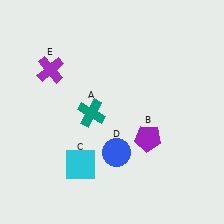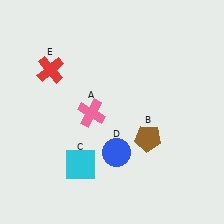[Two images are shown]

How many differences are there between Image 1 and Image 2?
There are 3 differences between the two images.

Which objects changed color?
A changed from teal to pink. B changed from purple to brown. E changed from purple to red.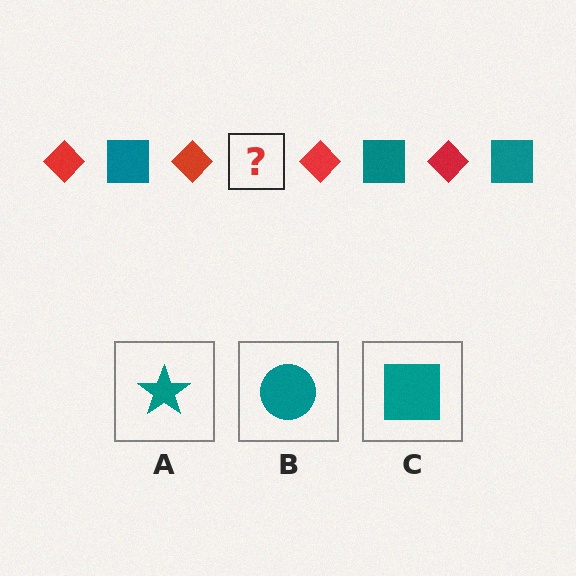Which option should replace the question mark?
Option C.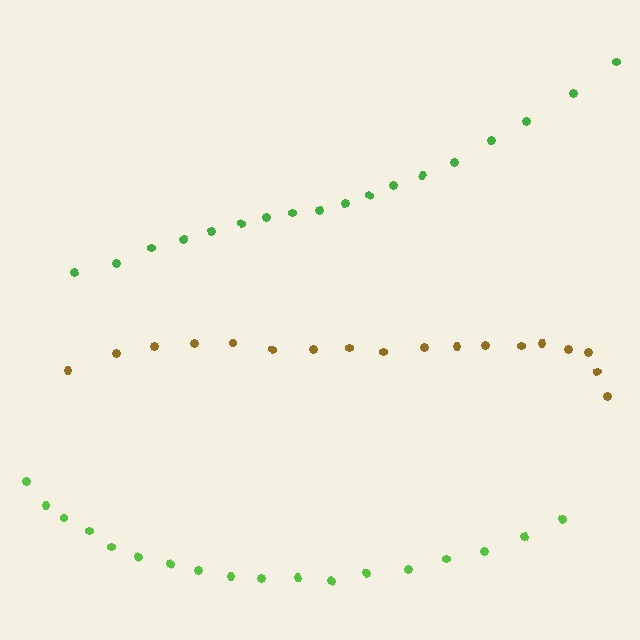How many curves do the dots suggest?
There are 3 distinct paths.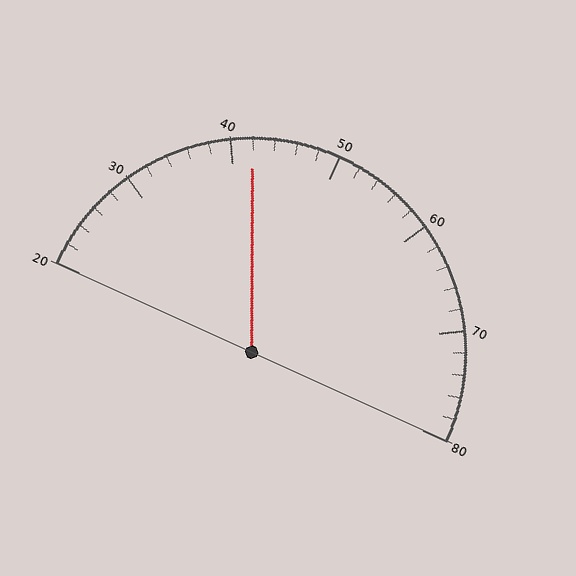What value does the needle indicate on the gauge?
The needle indicates approximately 42.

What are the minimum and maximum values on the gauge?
The gauge ranges from 20 to 80.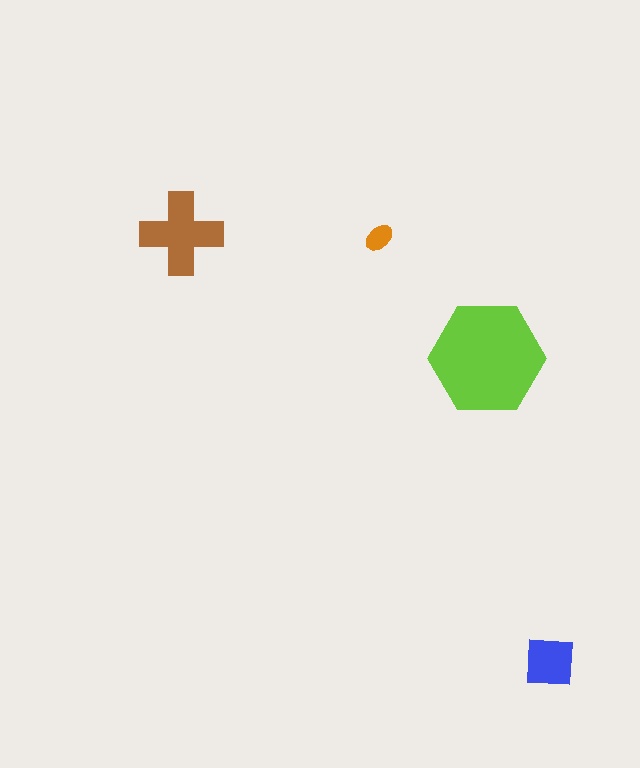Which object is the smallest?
The orange ellipse.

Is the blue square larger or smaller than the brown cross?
Smaller.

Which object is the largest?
The lime hexagon.